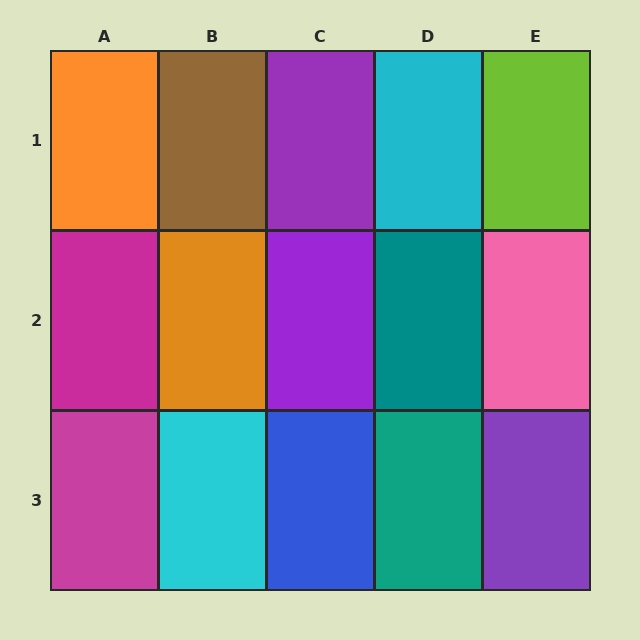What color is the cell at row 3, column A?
Magenta.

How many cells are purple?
3 cells are purple.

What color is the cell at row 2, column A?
Magenta.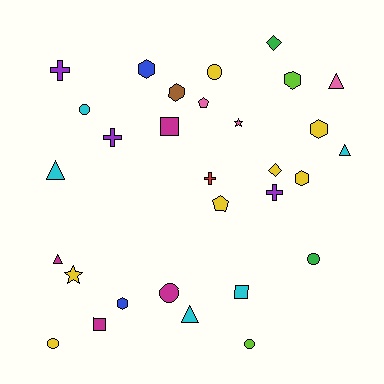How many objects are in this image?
There are 30 objects.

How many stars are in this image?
There are 2 stars.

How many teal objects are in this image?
There are no teal objects.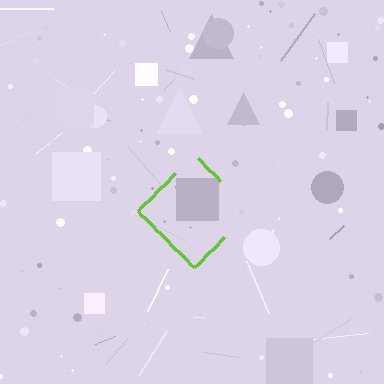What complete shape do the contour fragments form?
The contour fragments form a diamond.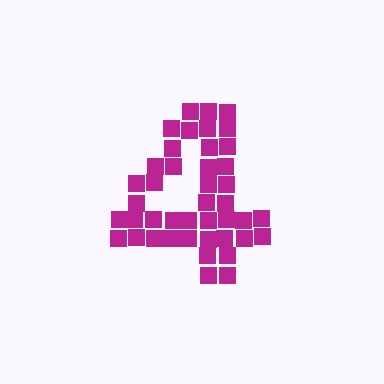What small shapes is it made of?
It is made of small squares.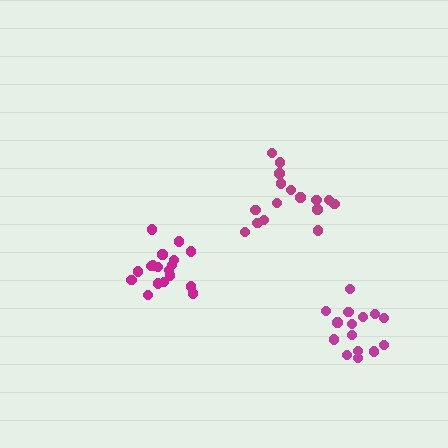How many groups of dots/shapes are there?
There are 3 groups.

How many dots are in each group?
Group 1: 18 dots, Group 2: 15 dots, Group 3: 16 dots (49 total).